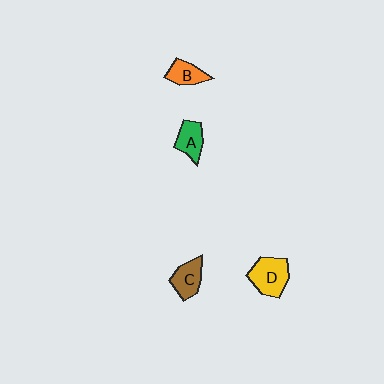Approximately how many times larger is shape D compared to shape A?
Approximately 1.5 times.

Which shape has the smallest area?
Shape B (orange).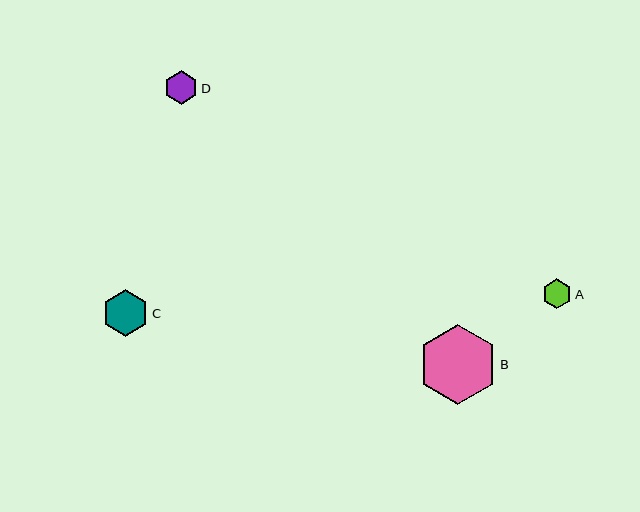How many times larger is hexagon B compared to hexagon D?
Hexagon B is approximately 2.4 times the size of hexagon D.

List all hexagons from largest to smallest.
From largest to smallest: B, C, D, A.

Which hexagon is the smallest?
Hexagon A is the smallest with a size of approximately 30 pixels.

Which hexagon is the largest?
Hexagon B is the largest with a size of approximately 80 pixels.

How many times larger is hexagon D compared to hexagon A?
Hexagon D is approximately 1.1 times the size of hexagon A.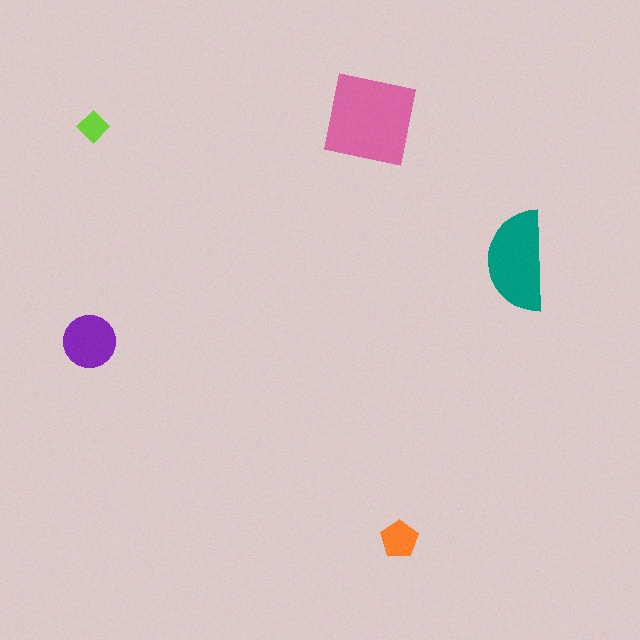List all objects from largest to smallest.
The pink square, the teal semicircle, the purple circle, the orange pentagon, the lime diamond.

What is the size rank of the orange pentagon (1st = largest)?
4th.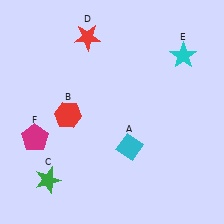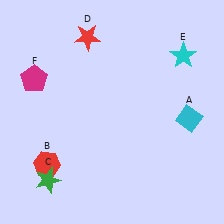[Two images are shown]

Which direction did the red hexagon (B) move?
The red hexagon (B) moved down.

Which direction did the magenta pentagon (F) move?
The magenta pentagon (F) moved up.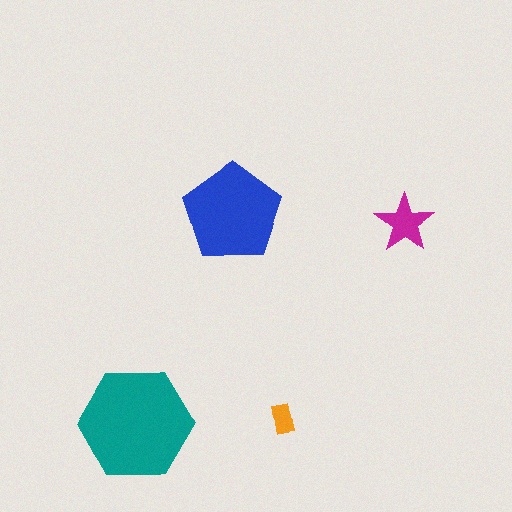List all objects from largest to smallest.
The teal hexagon, the blue pentagon, the magenta star, the orange rectangle.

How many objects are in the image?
There are 4 objects in the image.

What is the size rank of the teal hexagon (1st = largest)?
1st.